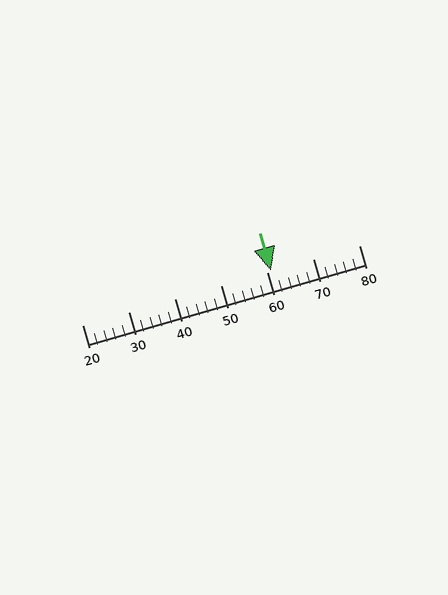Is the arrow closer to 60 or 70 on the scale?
The arrow is closer to 60.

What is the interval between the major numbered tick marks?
The major tick marks are spaced 10 units apart.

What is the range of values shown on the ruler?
The ruler shows values from 20 to 80.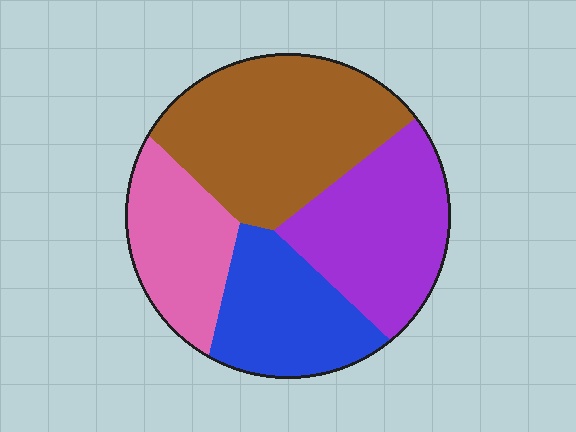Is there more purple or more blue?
Purple.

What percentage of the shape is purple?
Purple takes up between a quarter and a half of the shape.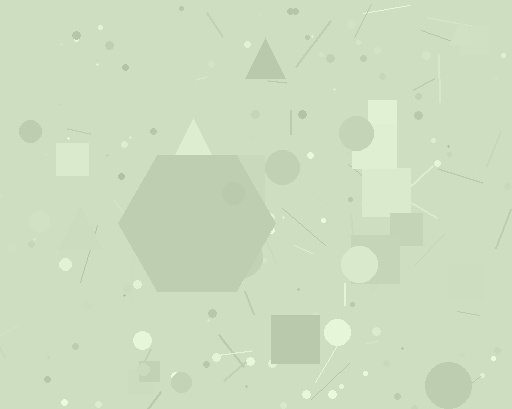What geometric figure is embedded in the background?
A hexagon is embedded in the background.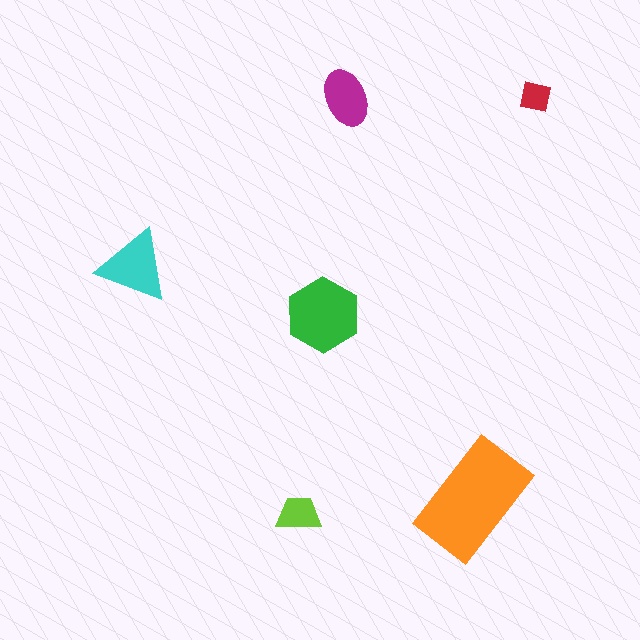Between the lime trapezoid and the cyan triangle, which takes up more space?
The cyan triangle.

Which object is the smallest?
The red square.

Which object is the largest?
The orange rectangle.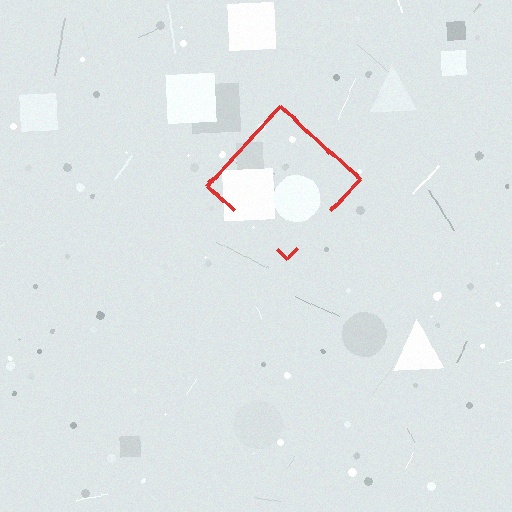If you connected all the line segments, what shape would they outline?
They would outline a diamond.